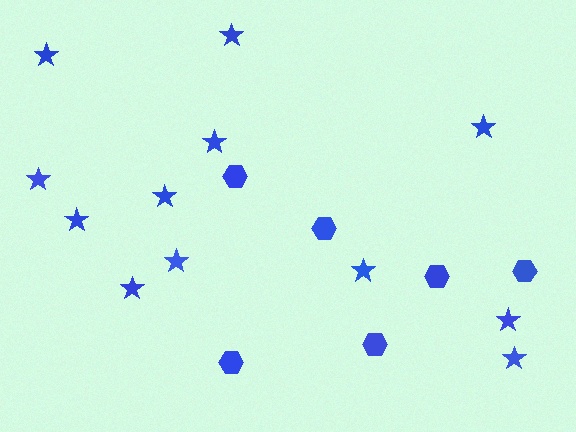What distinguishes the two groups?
There are 2 groups: one group of stars (12) and one group of hexagons (6).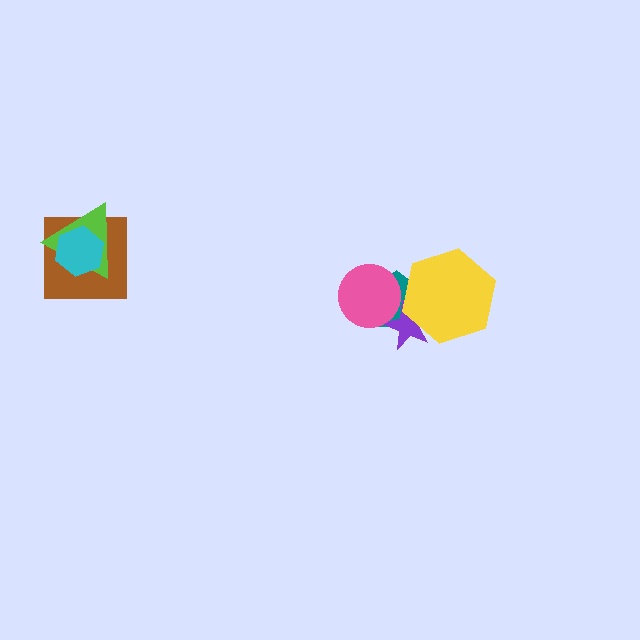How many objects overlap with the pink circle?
2 objects overlap with the pink circle.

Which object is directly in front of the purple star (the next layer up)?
The pink circle is directly in front of the purple star.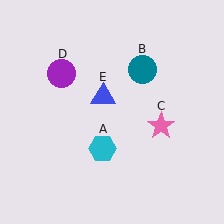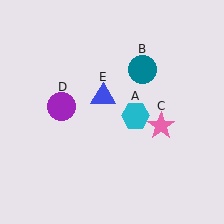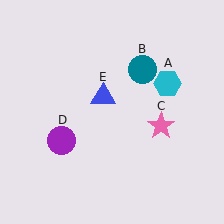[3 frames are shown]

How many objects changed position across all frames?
2 objects changed position: cyan hexagon (object A), purple circle (object D).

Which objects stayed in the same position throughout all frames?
Teal circle (object B) and pink star (object C) and blue triangle (object E) remained stationary.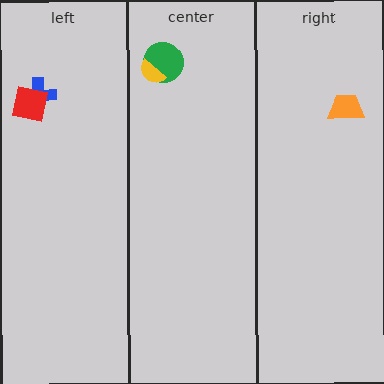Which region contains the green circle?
The center region.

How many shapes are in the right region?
1.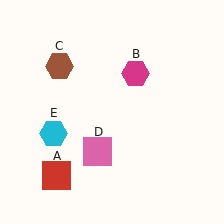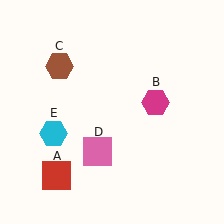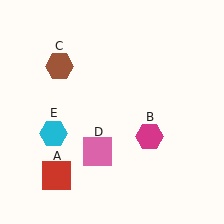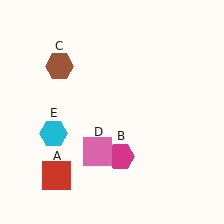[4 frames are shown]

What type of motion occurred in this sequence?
The magenta hexagon (object B) rotated clockwise around the center of the scene.